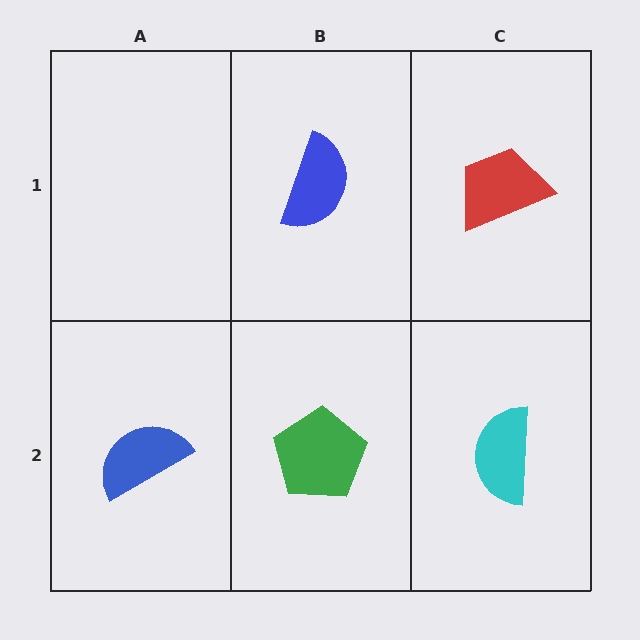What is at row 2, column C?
A cyan semicircle.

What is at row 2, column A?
A blue semicircle.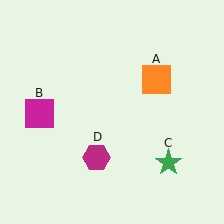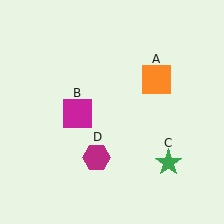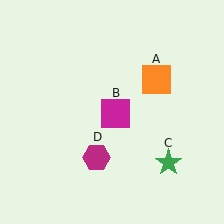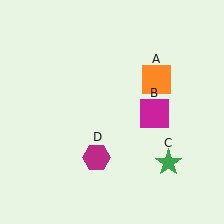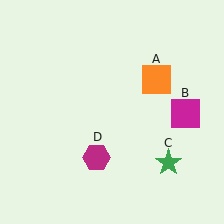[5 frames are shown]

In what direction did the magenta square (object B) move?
The magenta square (object B) moved right.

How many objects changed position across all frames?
1 object changed position: magenta square (object B).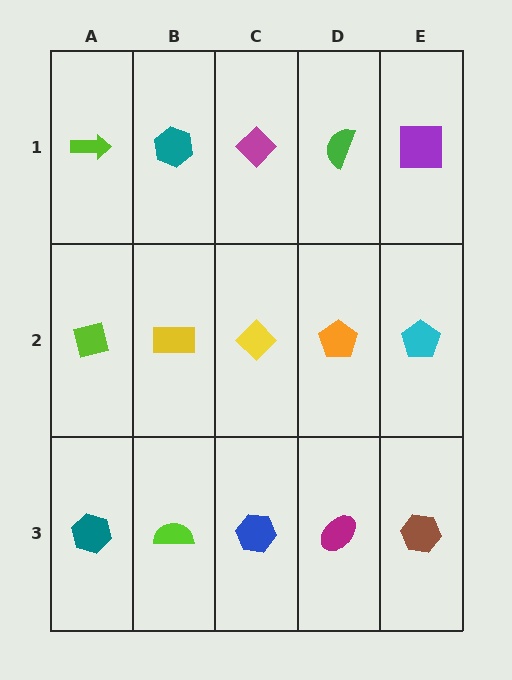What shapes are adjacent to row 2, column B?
A teal hexagon (row 1, column B), a lime semicircle (row 3, column B), a lime square (row 2, column A), a yellow diamond (row 2, column C).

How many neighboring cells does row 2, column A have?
3.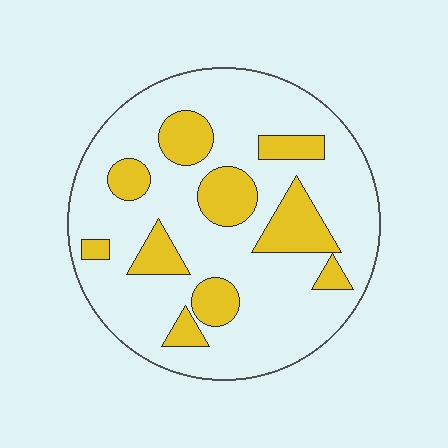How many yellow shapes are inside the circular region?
10.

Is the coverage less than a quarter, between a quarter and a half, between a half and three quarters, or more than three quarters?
Less than a quarter.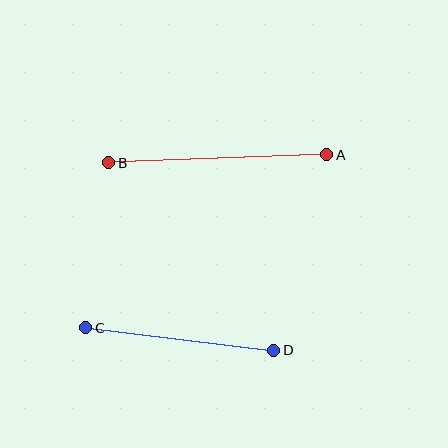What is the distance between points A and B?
The distance is approximately 218 pixels.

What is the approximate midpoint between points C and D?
The midpoint is at approximately (180, 339) pixels.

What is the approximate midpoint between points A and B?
The midpoint is at approximately (218, 159) pixels.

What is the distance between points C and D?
The distance is approximately 189 pixels.